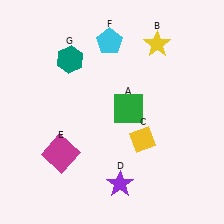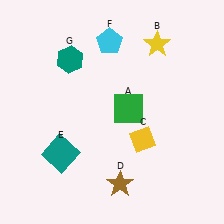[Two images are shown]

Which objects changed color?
D changed from purple to brown. E changed from magenta to teal.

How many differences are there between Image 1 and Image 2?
There are 2 differences between the two images.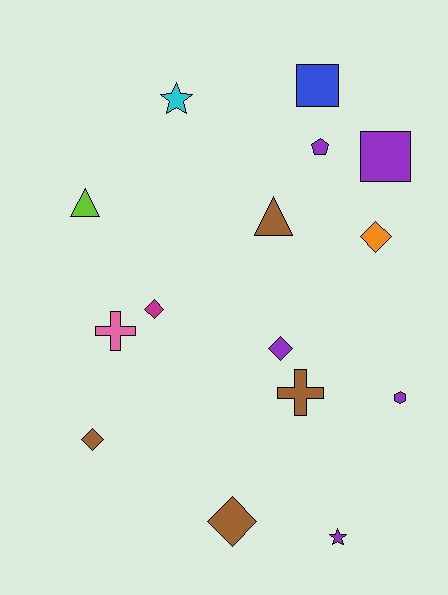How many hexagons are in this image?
There is 1 hexagon.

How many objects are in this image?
There are 15 objects.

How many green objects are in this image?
There are no green objects.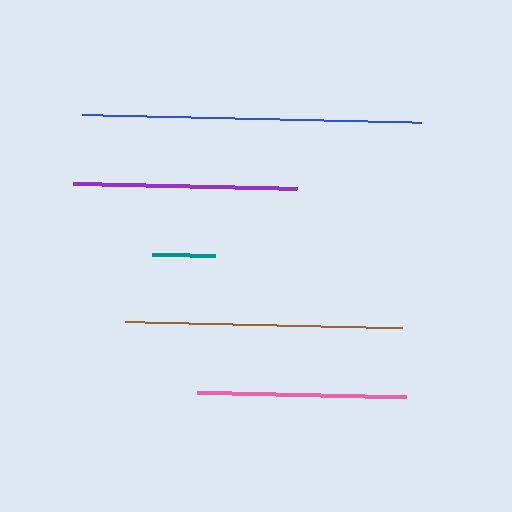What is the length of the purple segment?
The purple segment is approximately 224 pixels long.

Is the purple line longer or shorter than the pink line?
The purple line is longer than the pink line.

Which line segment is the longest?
The blue line is the longest at approximately 339 pixels.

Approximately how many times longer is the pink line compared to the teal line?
The pink line is approximately 3.3 times the length of the teal line.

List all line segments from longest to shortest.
From longest to shortest: blue, brown, purple, pink, teal.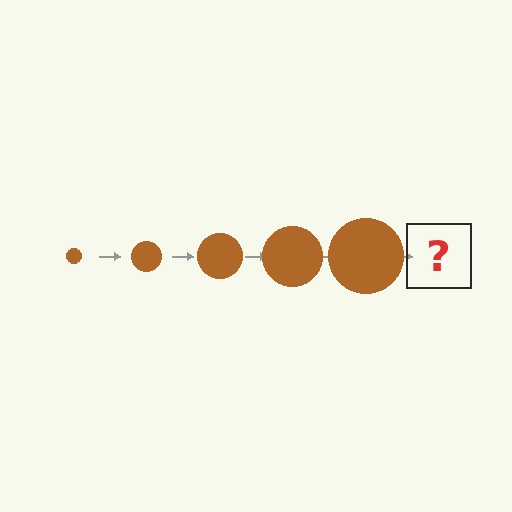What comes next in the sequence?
The next element should be a brown circle, larger than the previous one.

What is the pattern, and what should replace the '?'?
The pattern is that the circle gets progressively larger each step. The '?' should be a brown circle, larger than the previous one.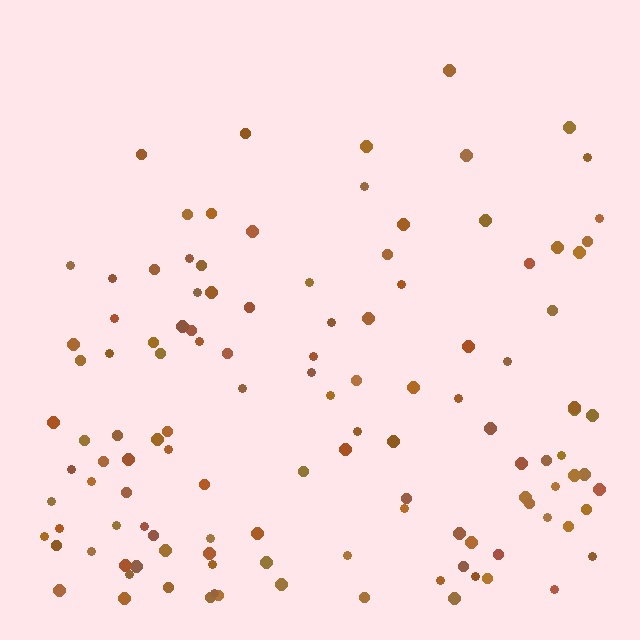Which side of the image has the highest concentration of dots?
The bottom.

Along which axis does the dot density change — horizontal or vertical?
Vertical.